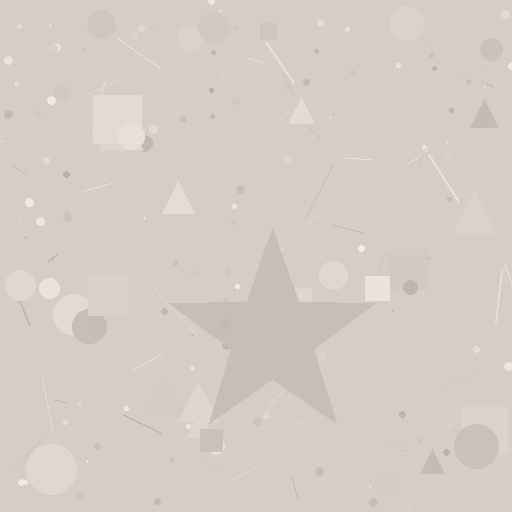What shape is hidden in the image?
A star is hidden in the image.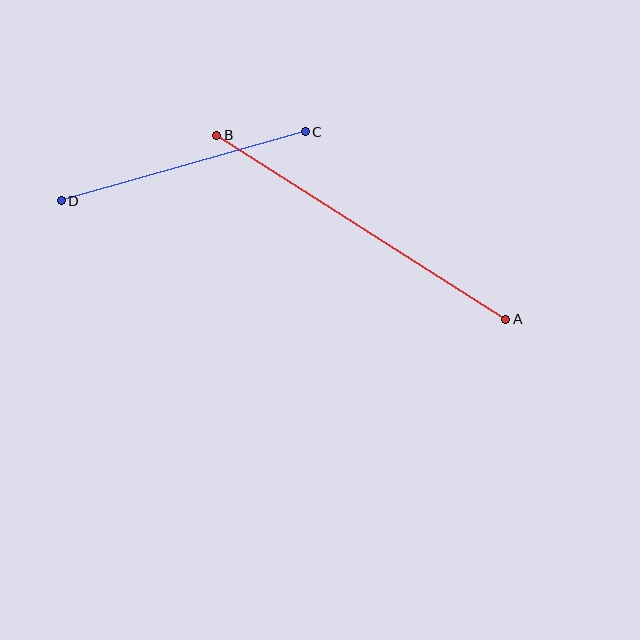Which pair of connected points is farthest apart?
Points A and B are farthest apart.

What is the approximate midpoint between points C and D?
The midpoint is at approximately (183, 166) pixels.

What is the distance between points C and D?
The distance is approximately 253 pixels.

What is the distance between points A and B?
The distance is approximately 343 pixels.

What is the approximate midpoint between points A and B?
The midpoint is at approximately (361, 227) pixels.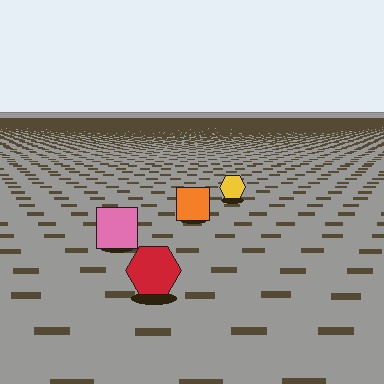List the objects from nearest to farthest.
From nearest to farthest: the red hexagon, the pink square, the orange square, the yellow hexagon.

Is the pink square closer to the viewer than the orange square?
Yes. The pink square is closer — you can tell from the texture gradient: the ground texture is coarser near it.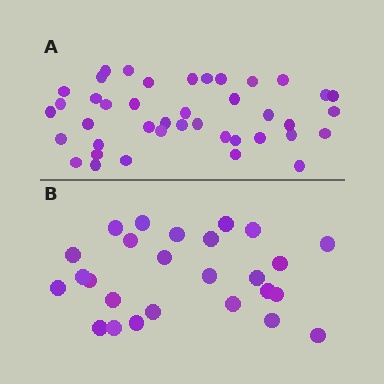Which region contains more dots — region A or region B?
Region A (the top region) has more dots.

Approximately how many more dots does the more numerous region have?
Region A has approximately 15 more dots than region B.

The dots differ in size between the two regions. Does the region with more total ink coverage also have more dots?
No. Region B has more total ink coverage because its dots are larger, but region A actually contains more individual dots. Total area can be misleading — the number of items is what matters here.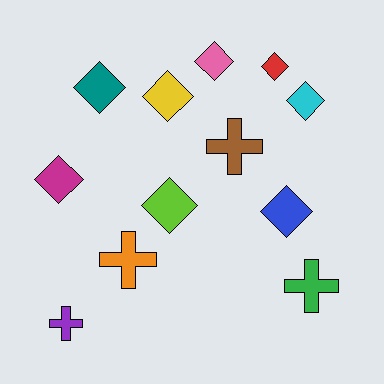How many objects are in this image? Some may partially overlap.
There are 12 objects.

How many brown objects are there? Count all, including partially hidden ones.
There is 1 brown object.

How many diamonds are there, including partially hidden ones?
There are 8 diamonds.